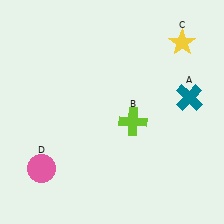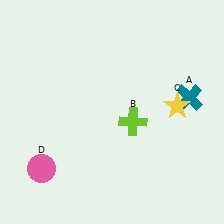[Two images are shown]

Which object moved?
The yellow star (C) moved down.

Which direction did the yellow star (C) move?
The yellow star (C) moved down.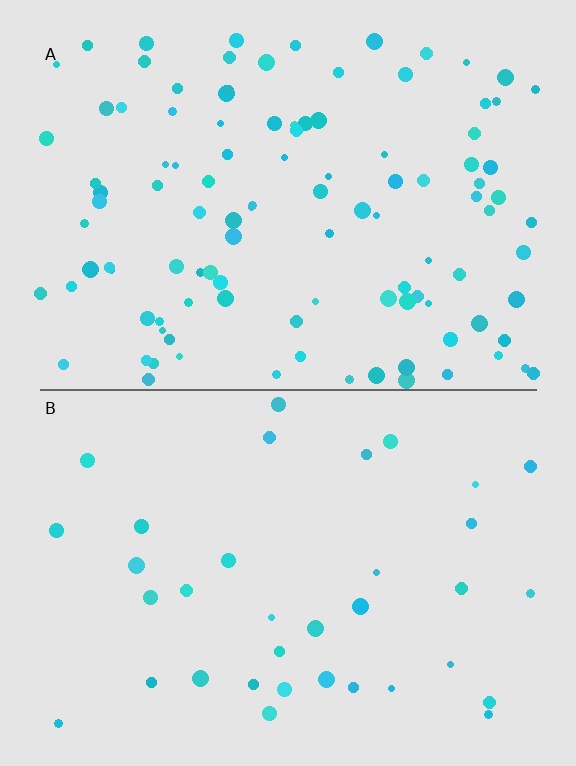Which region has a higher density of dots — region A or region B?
A (the top).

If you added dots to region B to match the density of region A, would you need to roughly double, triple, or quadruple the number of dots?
Approximately triple.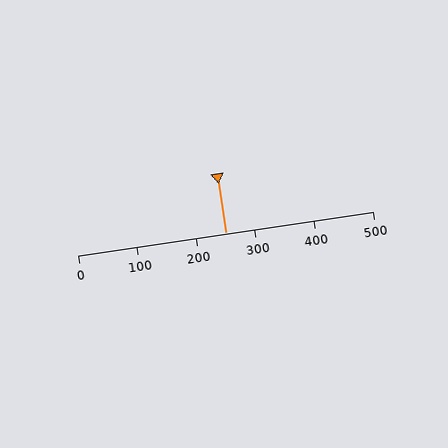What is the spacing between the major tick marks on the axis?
The major ticks are spaced 100 apart.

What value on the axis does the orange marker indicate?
The marker indicates approximately 250.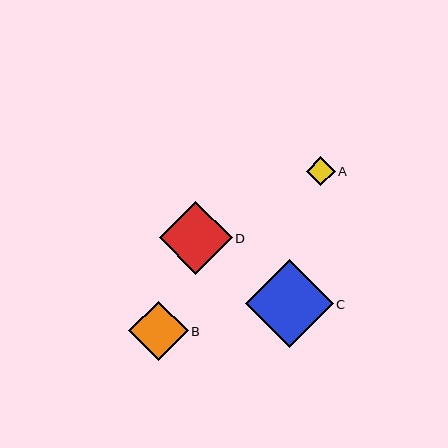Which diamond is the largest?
Diamond C is the largest with a size of approximately 87 pixels.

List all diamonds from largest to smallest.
From largest to smallest: C, D, B, A.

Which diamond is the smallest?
Diamond A is the smallest with a size of approximately 29 pixels.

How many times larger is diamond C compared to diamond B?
Diamond C is approximately 1.5 times the size of diamond B.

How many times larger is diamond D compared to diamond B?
Diamond D is approximately 1.2 times the size of diamond B.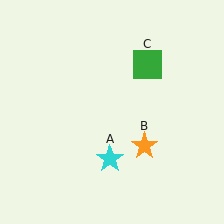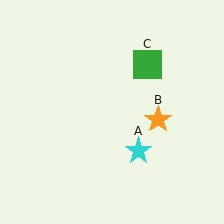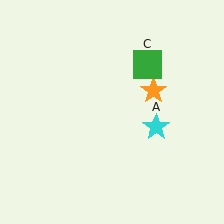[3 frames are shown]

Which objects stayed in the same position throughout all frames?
Green square (object C) remained stationary.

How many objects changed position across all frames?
2 objects changed position: cyan star (object A), orange star (object B).